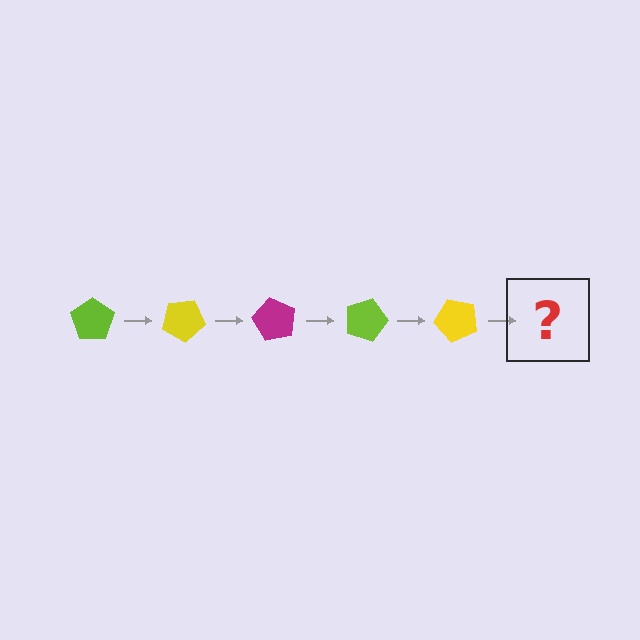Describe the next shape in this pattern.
It should be a magenta pentagon, rotated 150 degrees from the start.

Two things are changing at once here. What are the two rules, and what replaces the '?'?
The two rules are that it rotates 30 degrees each step and the color cycles through lime, yellow, and magenta. The '?' should be a magenta pentagon, rotated 150 degrees from the start.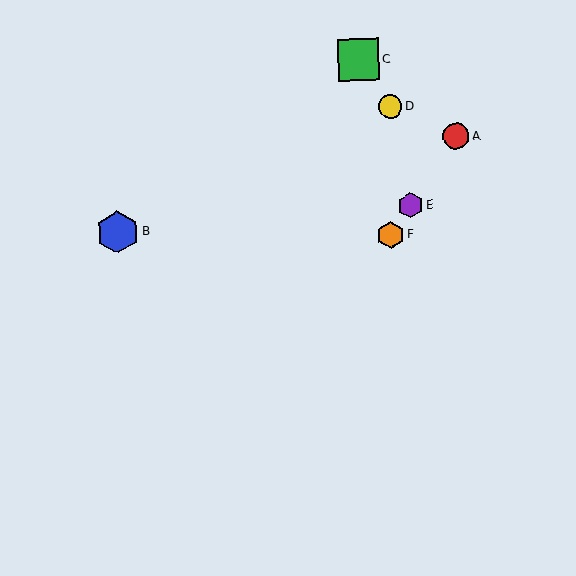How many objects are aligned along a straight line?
3 objects (A, E, F) are aligned along a straight line.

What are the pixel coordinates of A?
Object A is at (456, 136).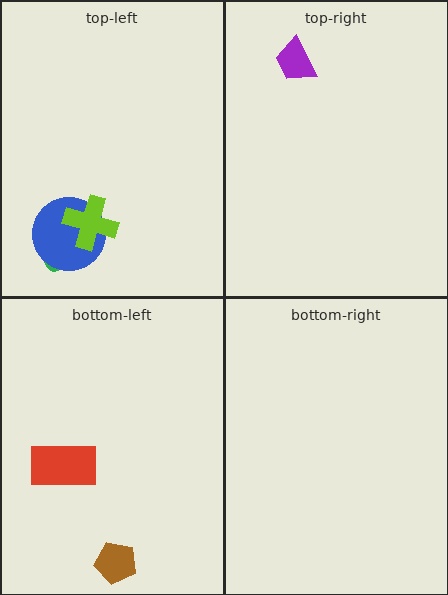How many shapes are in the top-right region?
1.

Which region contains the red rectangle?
The bottom-left region.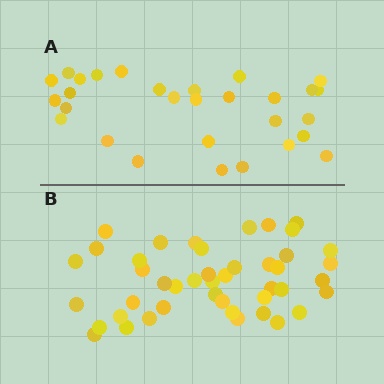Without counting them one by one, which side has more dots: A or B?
Region B (the bottom region) has more dots.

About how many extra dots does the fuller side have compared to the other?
Region B has approximately 15 more dots than region A.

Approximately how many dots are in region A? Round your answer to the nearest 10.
About 30 dots. (The exact count is 29, which rounds to 30.)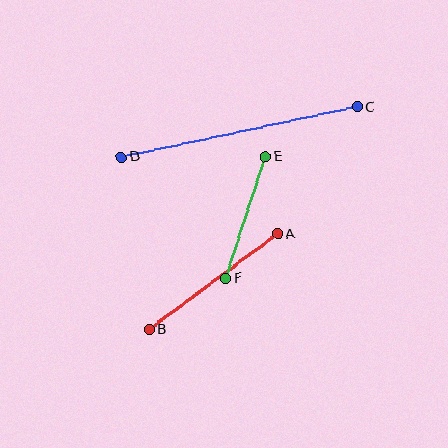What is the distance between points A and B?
The distance is approximately 161 pixels.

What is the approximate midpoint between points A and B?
The midpoint is at approximately (213, 282) pixels.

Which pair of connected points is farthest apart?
Points C and D are farthest apart.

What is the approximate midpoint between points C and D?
The midpoint is at approximately (239, 132) pixels.